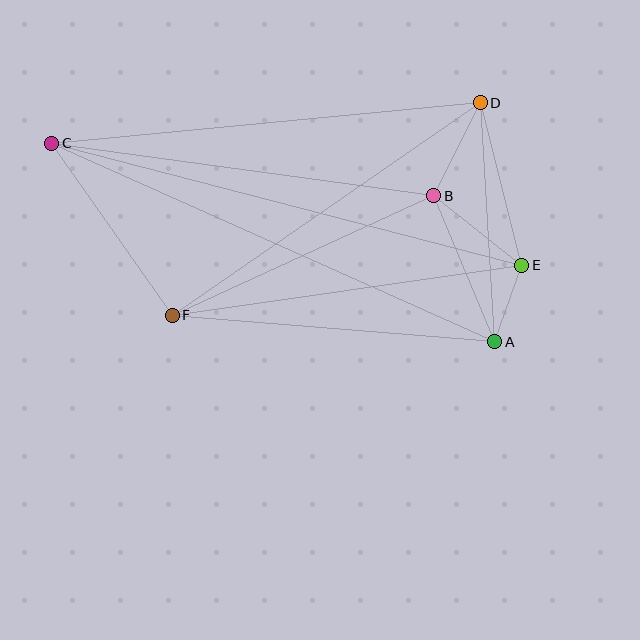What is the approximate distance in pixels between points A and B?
The distance between A and B is approximately 158 pixels.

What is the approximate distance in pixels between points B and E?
The distance between B and E is approximately 112 pixels.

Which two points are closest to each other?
Points A and E are closest to each other.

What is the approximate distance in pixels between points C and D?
The distance between C and D is approximately 430 pixels.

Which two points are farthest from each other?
Points C and E are farthest from each other.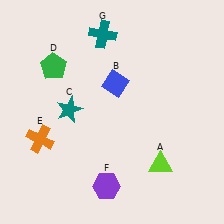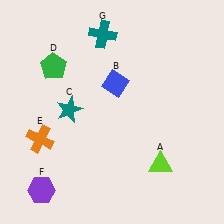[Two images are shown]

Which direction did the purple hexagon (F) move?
The purple hexagon (F) moved left.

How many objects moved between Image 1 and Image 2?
1 object moved between the two images.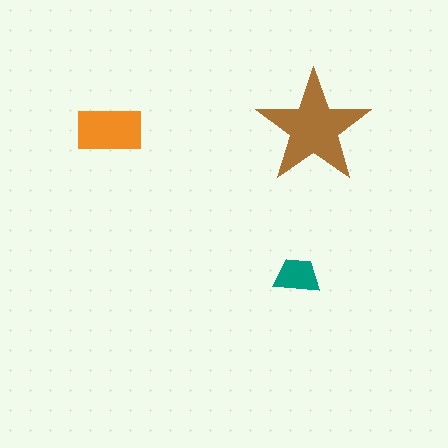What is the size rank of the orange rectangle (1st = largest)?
2nd.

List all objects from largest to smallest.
The brown star, the orange rectangle, the teal trapezoid.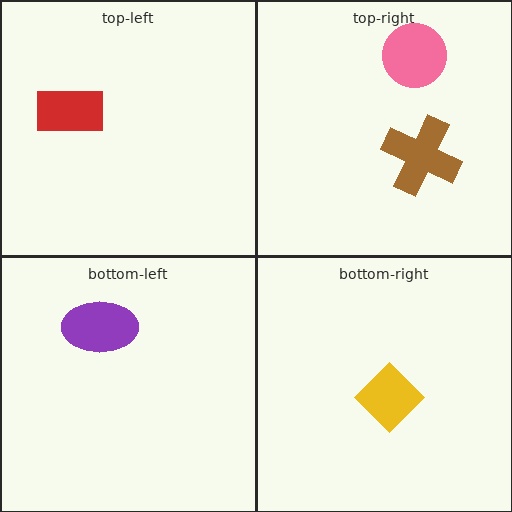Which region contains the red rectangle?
The top-left region.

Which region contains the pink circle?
The top-right region.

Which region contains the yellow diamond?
The bottom-right region.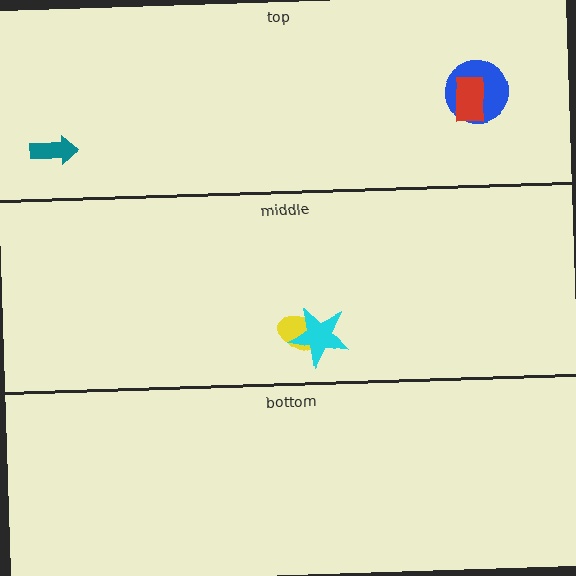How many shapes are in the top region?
3.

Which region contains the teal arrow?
The top region.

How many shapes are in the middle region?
2.